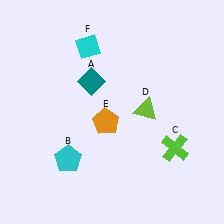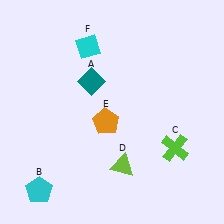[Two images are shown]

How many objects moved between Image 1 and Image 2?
2 objects moved between the two images.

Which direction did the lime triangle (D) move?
The lime triangle (D) moved down.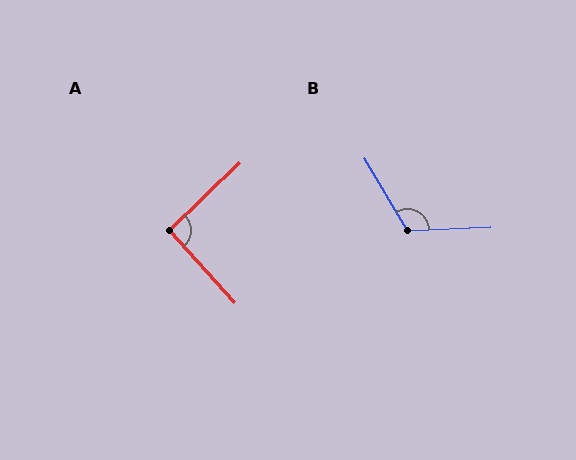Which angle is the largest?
B, at approximately 118 degrees.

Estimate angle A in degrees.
Approximately 91 degrees.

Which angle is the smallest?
A, at approximately 91 degrees.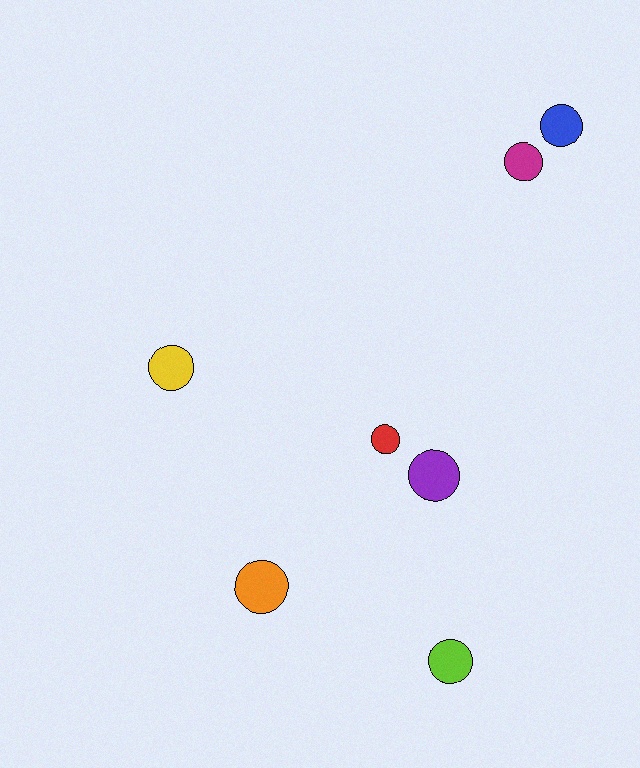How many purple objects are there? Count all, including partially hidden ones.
There is 1 purple object.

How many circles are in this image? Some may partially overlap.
There are 7 circles.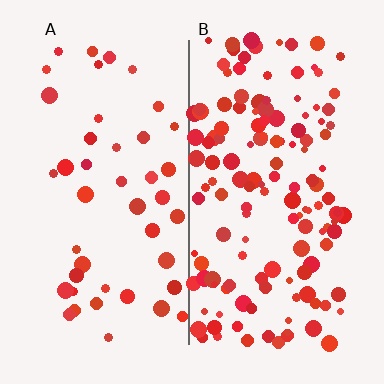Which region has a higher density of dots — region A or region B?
B (the right).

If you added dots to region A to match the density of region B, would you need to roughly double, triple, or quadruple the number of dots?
Approximately triple.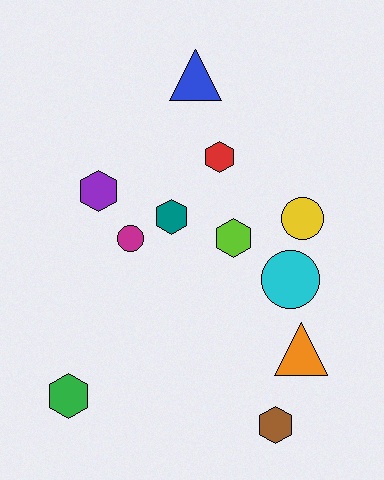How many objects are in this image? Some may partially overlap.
There are 11 objects.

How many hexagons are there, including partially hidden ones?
There are 6 hexagons.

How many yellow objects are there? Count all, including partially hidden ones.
There is 1 yellow object.